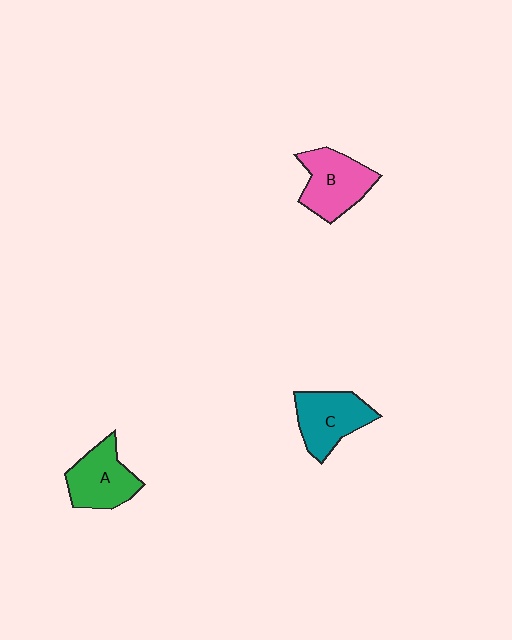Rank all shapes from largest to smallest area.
From largest to smallest: B (pink), C (teal), A (green).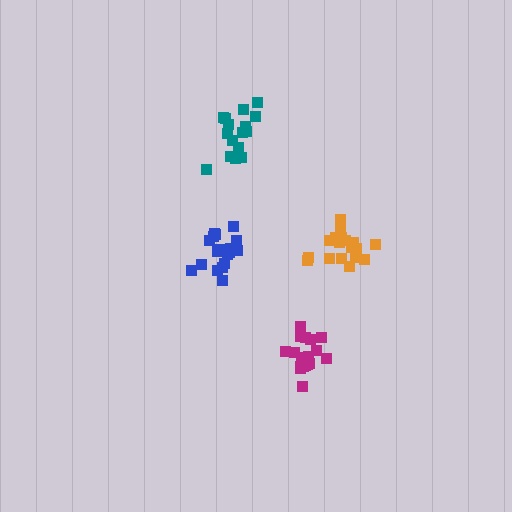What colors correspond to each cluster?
The clusters are colored: magenta, orange, teal, blue.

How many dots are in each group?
Group 1: 18 dots, Group 2: 18 dots, Group 3: 16 dots, Group 4: 19 dots (71 total).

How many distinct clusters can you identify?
There are 4 distinct clusters.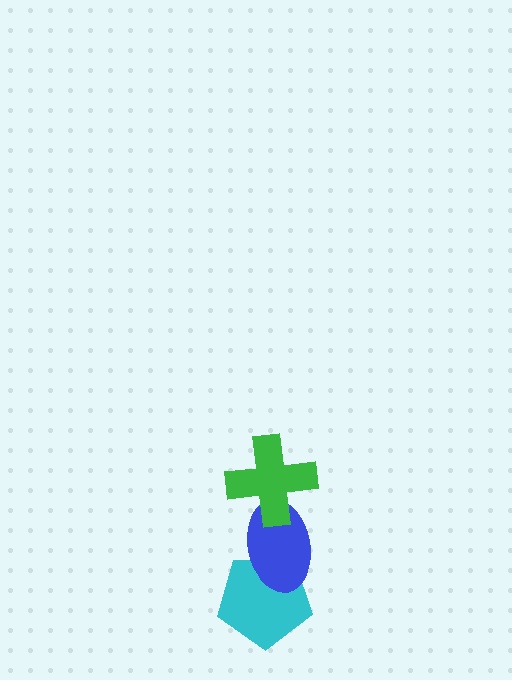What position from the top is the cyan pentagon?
The cyan pentagon is 3rd from the top.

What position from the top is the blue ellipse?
The blue ellipse is 2nd from the top.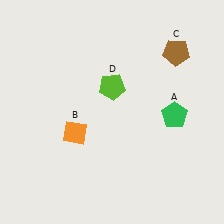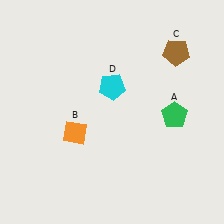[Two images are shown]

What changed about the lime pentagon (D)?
In Image 1, D is lime. In Image 2, it changed to cyan.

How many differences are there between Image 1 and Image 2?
There is 1 difference between the two images.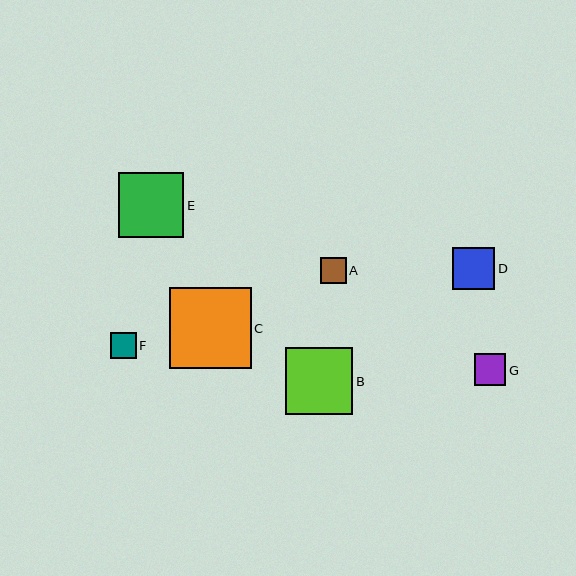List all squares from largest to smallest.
From largest to smallest: C, B, E, D, G, F, A.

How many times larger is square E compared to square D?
Square E is approximately 1.5 times the size of square D.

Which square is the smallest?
Square A is the smallest with a size of approximately 26 pixels.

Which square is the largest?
Square C is the largest with a size of approximately 82 pixels.